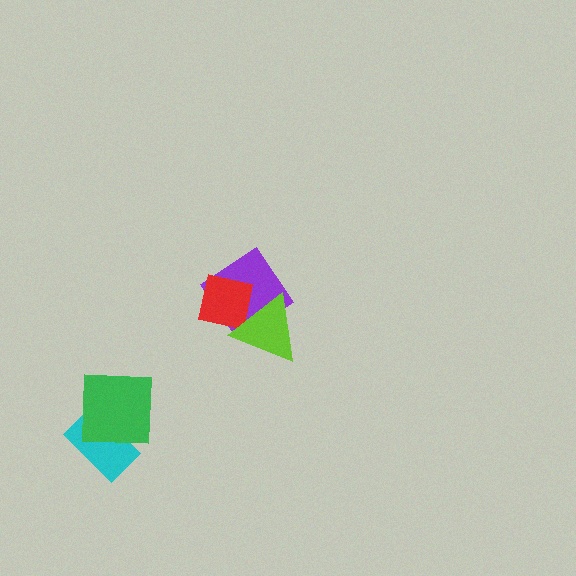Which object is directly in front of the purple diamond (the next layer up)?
The red square is directly in front of the purple diamond.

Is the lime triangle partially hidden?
No, no other shape covers it.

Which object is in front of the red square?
The lime triangle is in front of the red square.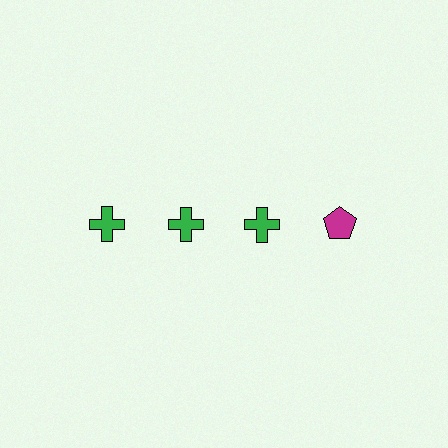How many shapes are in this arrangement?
There are 4 shapes arranged in a grid pattern.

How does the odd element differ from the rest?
It differs in both color (magenta instead of green) and shape (pentagon instead of cross).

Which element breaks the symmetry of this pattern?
The magenta pentagon in the top row, second from right column breaks the symmetry. All other shapes are green crosses.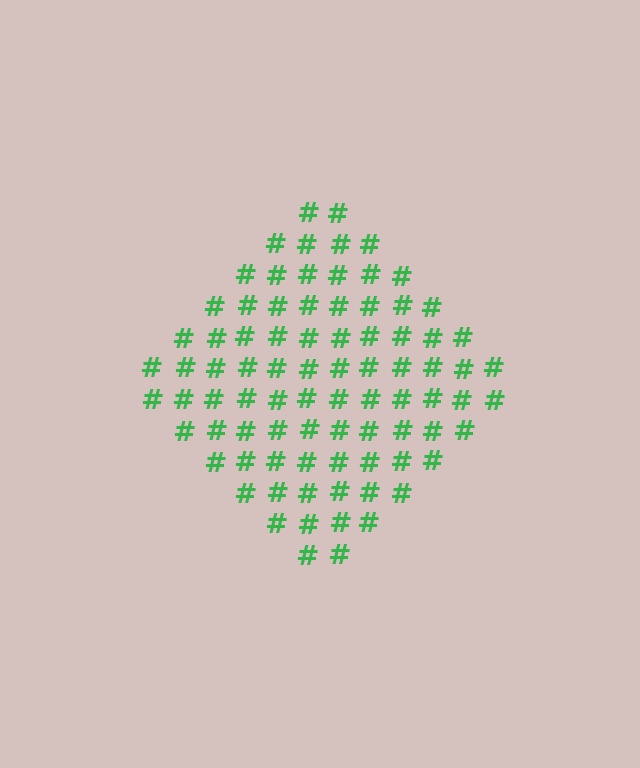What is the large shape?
The large shape is a diamond.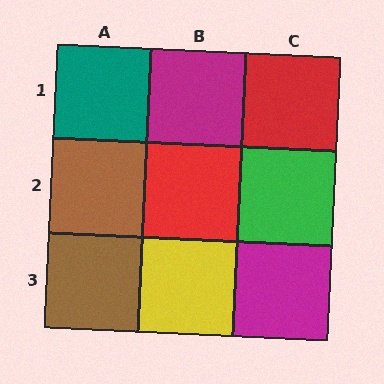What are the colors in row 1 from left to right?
Teal, magenta, red.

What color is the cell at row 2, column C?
Green.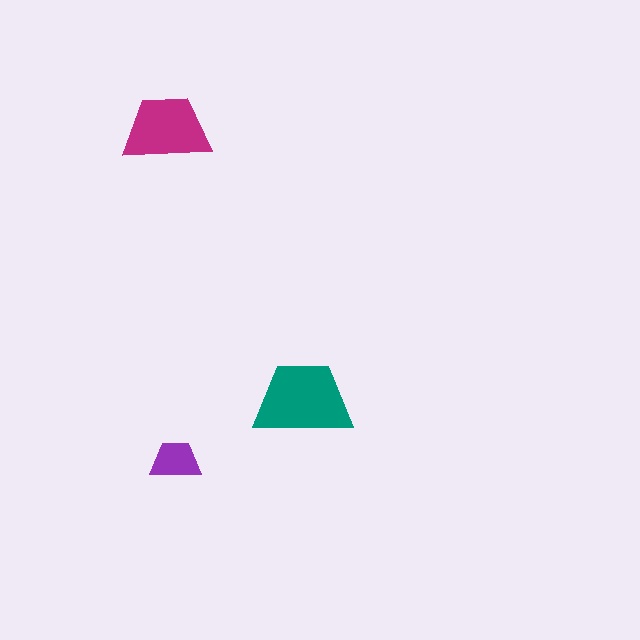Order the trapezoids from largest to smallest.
the teal one, the magenta one, the purple one.